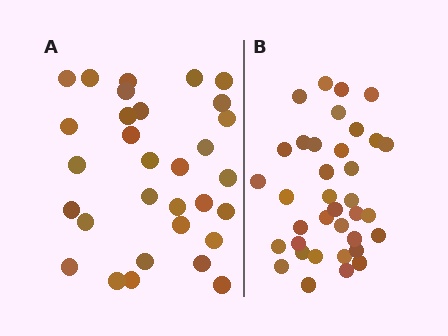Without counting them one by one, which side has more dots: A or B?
Region B (the right region) has more dots.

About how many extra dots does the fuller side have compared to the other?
Region B has about 5 more dots than region A.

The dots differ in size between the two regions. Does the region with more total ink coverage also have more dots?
No. Region A has more total ink coverage because its dots are larger, but region B actually contains more individual dots. Total area can be misleading — the number of items is what matters here.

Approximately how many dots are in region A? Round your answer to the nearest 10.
About 30 dots. (The exact count is 31, which rounds to 30.)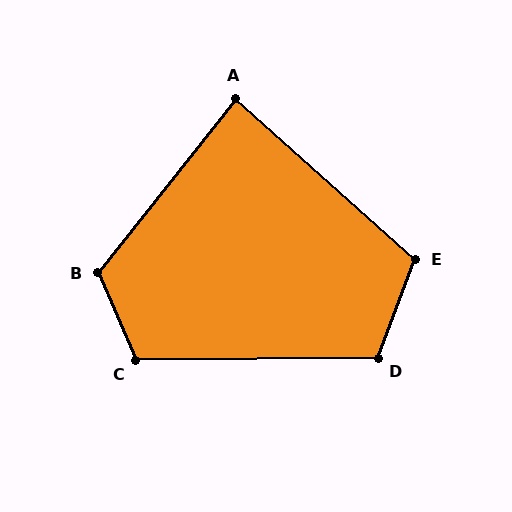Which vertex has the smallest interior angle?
A, at approximately 86 degrees.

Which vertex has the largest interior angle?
B, at approximately 118 degrees.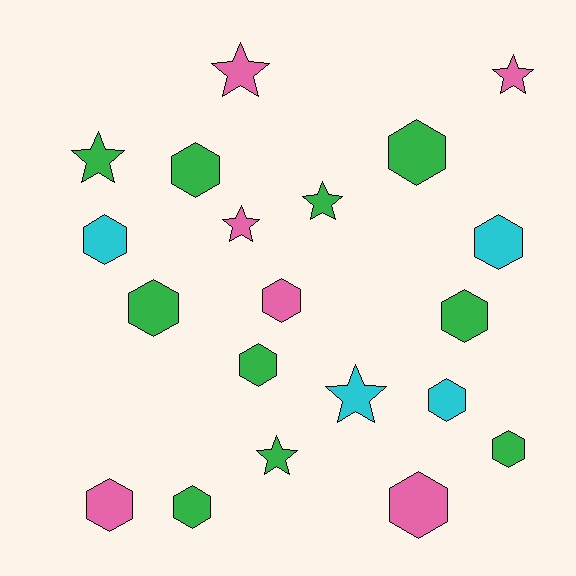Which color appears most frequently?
Green, with 10 objects.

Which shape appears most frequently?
Hexagon, with 13 objects.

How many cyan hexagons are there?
There are 3 cyan hexagons.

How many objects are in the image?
There are 20 objects.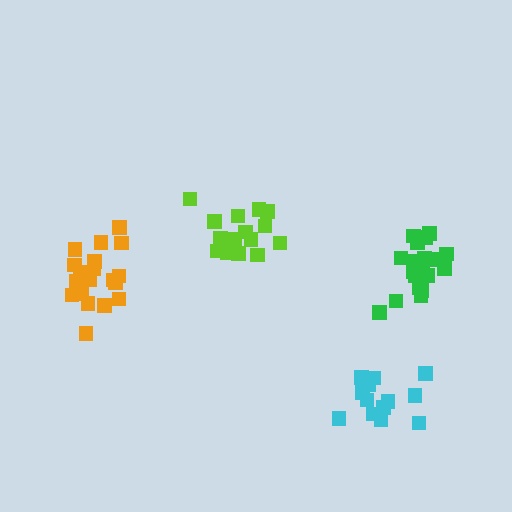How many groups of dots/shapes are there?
There are 4 groups.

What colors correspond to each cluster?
The clusters are colored: cyan, orange, lime, green.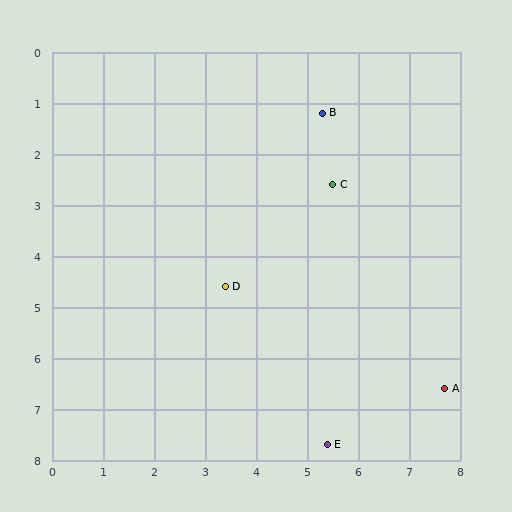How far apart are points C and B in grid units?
Points C and B are about 1.4 grid units apart.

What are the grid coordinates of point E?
Point E is at approximately (5.4, 7.7).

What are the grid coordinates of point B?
Point B is at approximately (5.3, 1.2).